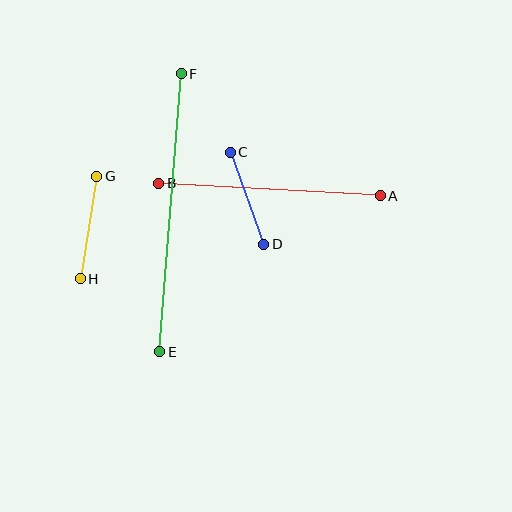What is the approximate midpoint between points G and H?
The midpoint is at approximately (89, 227) pixels.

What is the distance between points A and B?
The distance is approximately 222 pixels.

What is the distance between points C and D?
The distance is approximately 98 pixels.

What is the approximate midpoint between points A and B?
The midpoint is at approximately (269, 190) pixels.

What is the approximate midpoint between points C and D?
The midpoint is at approximately (247, 198) pixels.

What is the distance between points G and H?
The distance is approximately 104 pixels.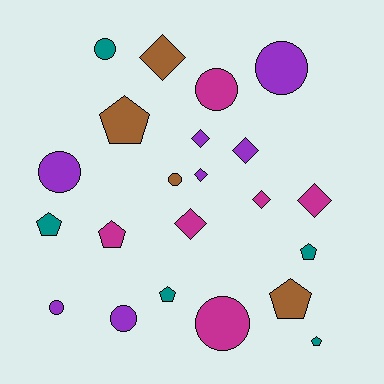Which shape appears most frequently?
Circle, with 8 objects.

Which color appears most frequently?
Purple, with 7 objects.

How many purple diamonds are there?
There are 3 purple diamonds.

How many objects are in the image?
There are 22 objects.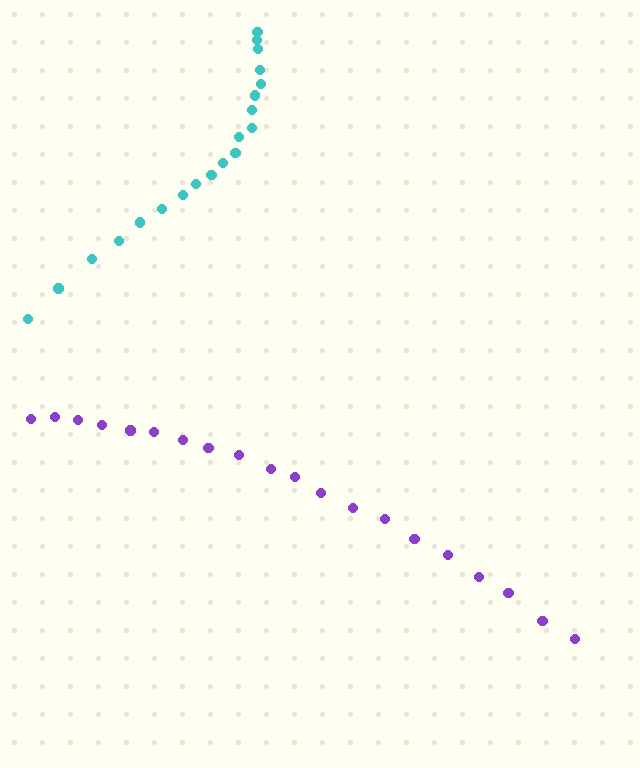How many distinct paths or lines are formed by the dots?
There are 2 distinct paths.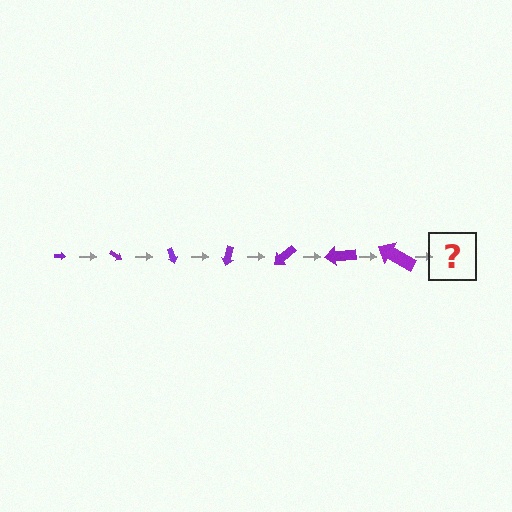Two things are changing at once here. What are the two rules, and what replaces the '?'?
The two rules are that the arrow grows larger each step and it rotates 35 degrees each step. The '?' should be an arrow, larger than the previous one and rotated 245 degrees from the start.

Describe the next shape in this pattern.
It should be an arrow, larger than the previous one and rotated 245 degrees from the start.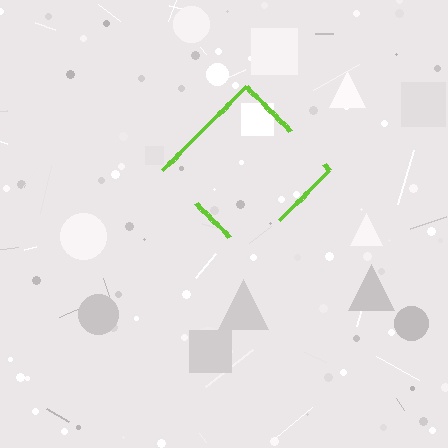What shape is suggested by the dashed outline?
The dashed outline suggests a diamond.